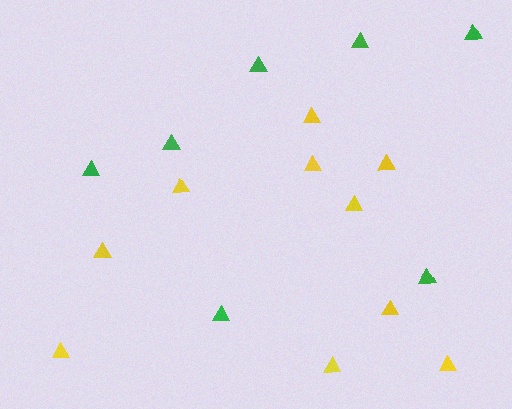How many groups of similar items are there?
There are 2 groups: one group of yellow triangles (10) and one group of green triangles (7).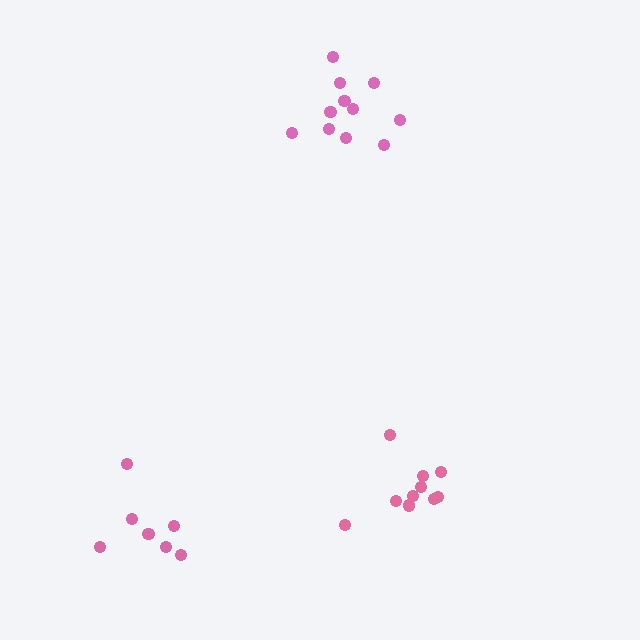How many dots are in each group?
Group 1: 10 dots, Group 2: 11 dots, Group 3: 7 dots (28 total).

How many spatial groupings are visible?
There are 3 spatial groupings.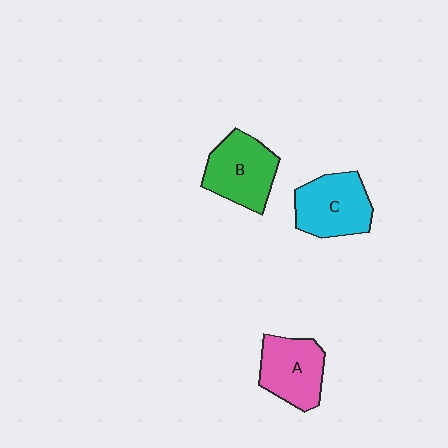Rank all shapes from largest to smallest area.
From largest to smallest: C (cyan), B (green), A (pink).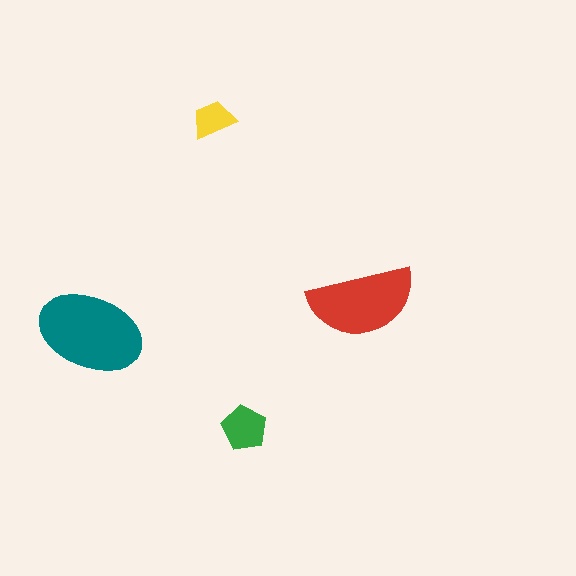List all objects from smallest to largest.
The yellow trapezoid, the green pentagon, the red semicircle, the teal ellipse.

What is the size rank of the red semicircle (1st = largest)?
2nd.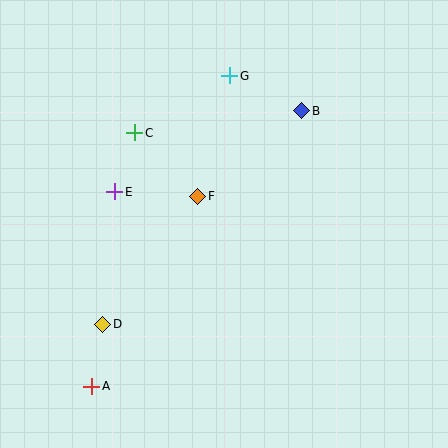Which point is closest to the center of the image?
Point F at (198, 196) is closest to the center.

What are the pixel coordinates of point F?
Point F is at (198, 196).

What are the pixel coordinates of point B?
Point B is at (302, 111).